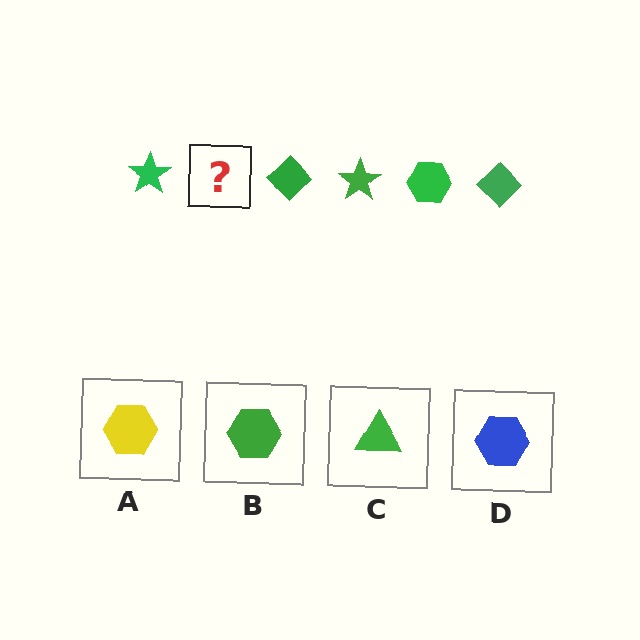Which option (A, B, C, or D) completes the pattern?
B.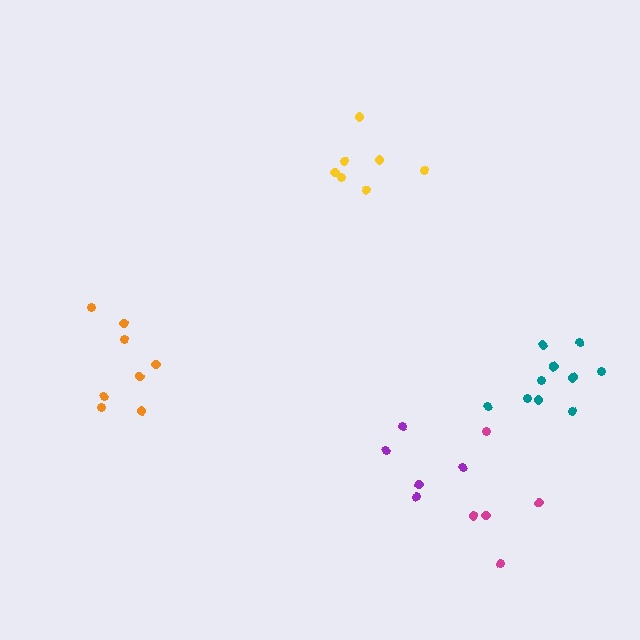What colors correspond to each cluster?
The clusters are colored: orange, teal, magenta, yellow, purple.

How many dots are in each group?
Group 1: 8 dots, Group 2: 10 dots, Group 3: 5 dots, Group 4: 7 dots, Group 5: 5 dots (35 total).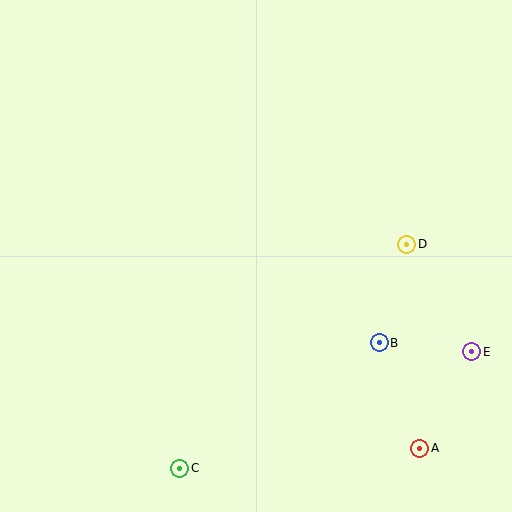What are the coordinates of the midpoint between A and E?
The midpoint between A and E is at (446, 400).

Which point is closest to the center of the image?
Point B at (379, 343) is closest to the center.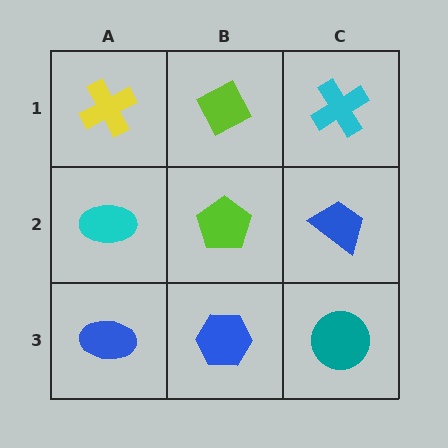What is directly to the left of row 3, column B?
A blue ellipse.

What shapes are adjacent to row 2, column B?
A lime diamond (row 1, column B), a blue hexagon (row 3, column B), a cyan ellipse (row 2, column A), a blue trapezoid (row 2, column C).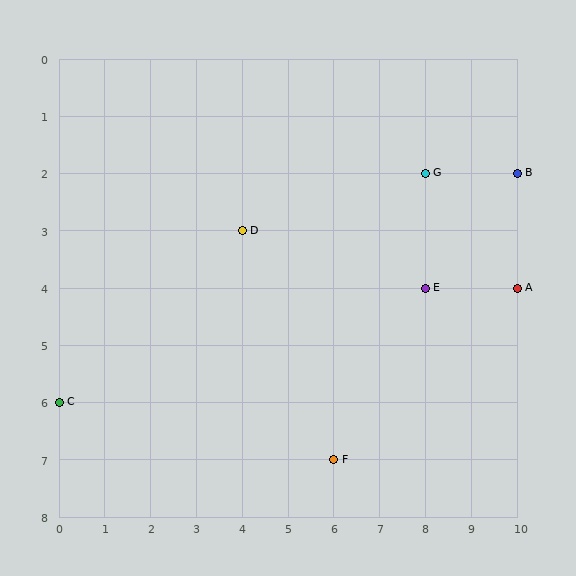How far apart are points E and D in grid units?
Points E and D are 4 columns and 1 row apart (about 4.1 grid units diagonally).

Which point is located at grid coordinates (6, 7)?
Point F is at (6, 7).